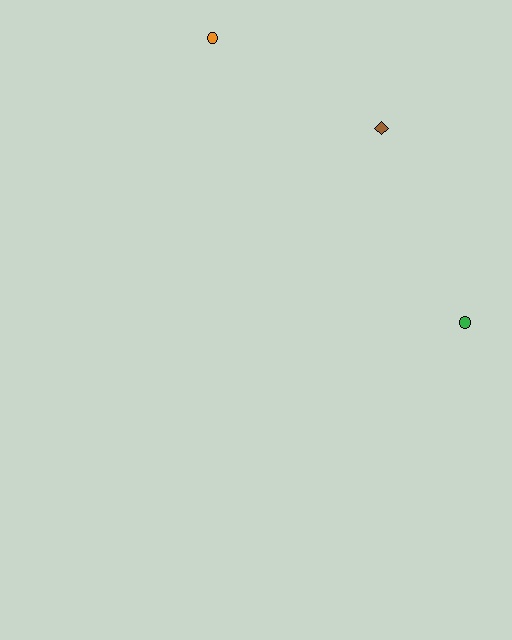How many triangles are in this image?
There are no triangles.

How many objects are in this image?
There are 3 objects.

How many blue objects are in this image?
There are no blue objects.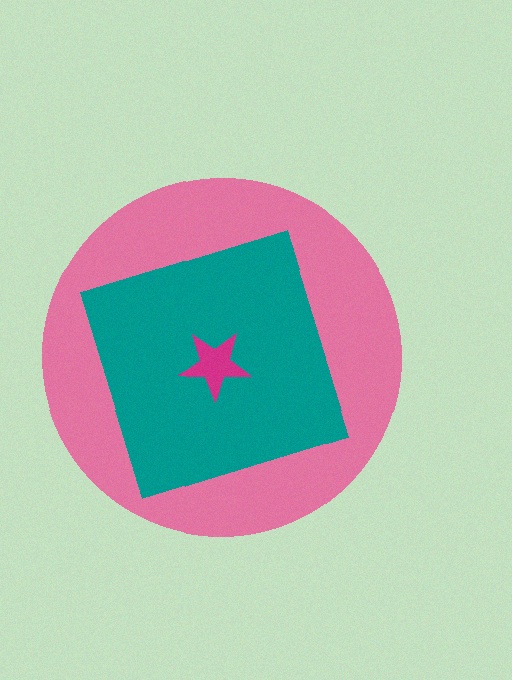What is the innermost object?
The magenta star.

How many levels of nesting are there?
3.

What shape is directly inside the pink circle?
The teal diamond.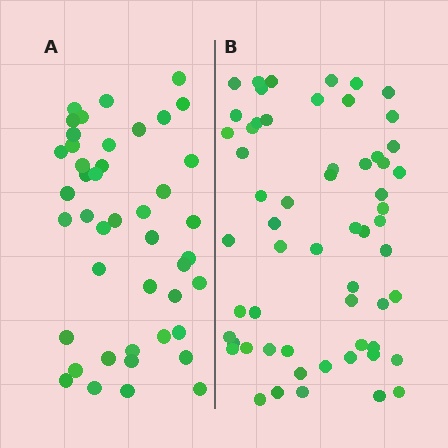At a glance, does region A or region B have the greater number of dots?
Region B (the right region) has more dots.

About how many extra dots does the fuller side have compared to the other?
Region B has approximately 15 more dots than region A.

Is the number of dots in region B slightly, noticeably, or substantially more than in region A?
Region B has noticeably more, but not dramatically so. The ratio is roughly 1.3 to 1.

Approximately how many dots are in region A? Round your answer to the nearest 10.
About 40 dots. (The exact count is 44, which rounds to 40.)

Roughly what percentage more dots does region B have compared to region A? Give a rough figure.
About 35% more.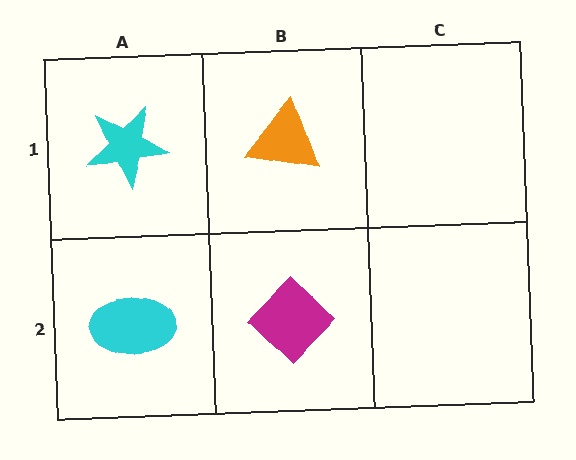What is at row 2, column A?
A cyan ellipse.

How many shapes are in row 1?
2 shapes.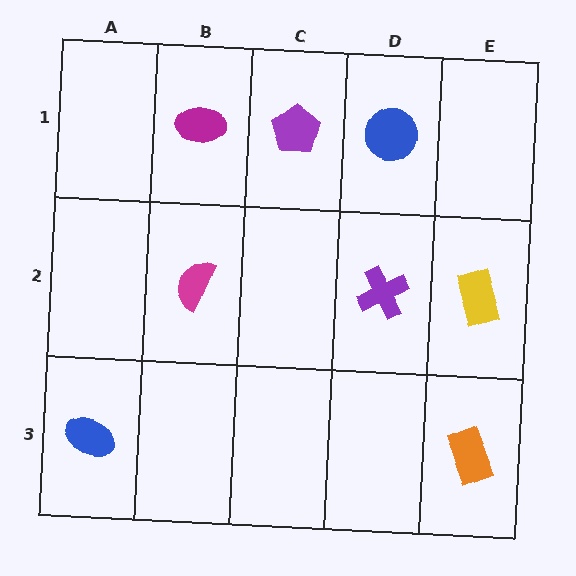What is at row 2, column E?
A yellow rectangle.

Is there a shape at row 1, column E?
No, that cell is empty.